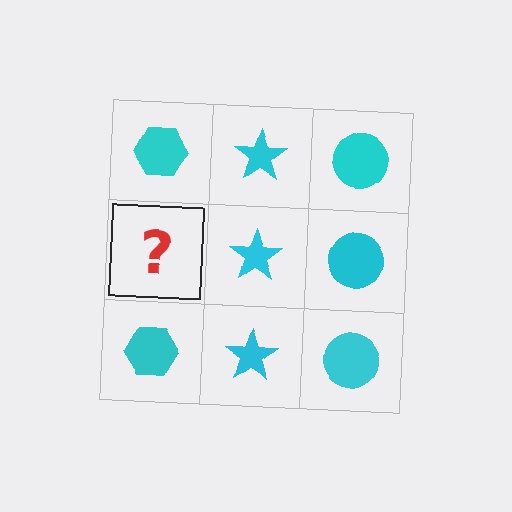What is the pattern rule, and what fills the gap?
The rule is that each column has a consistent shape. The gap should be filled with a cyan hexagon.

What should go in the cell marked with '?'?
The missing cell should contain a cyan hexagon.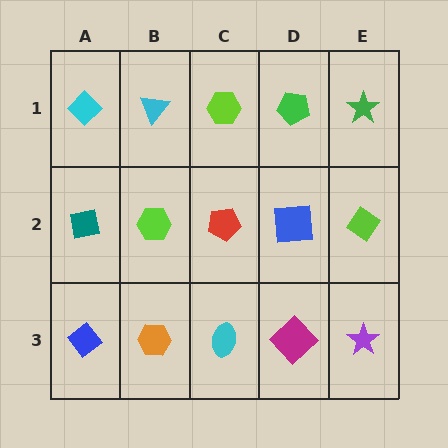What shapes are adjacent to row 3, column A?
A teal square (row 2, column A), an orange hexagon (row 3, column B).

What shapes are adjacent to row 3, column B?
A lime hexagon (row 2, column B), a blue diamond (row 3, column A), a cyan ellipse (row 3, column C).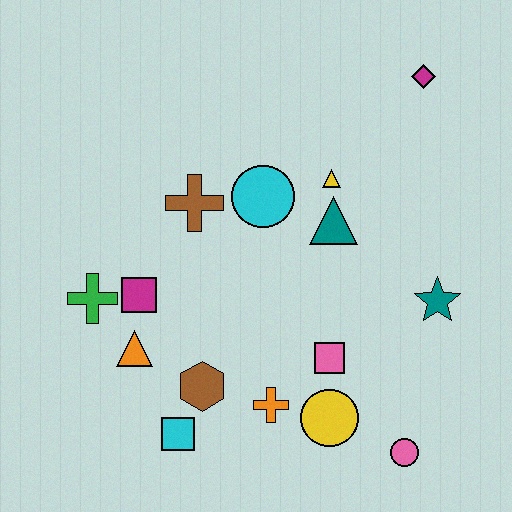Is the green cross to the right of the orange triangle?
No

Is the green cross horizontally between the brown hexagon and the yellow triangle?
No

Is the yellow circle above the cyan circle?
No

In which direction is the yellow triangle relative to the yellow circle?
The yellow triangle is above the yellow circle.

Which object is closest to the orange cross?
The yellow circle is closest to the orange cross.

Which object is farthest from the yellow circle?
The magenta diamond is farthest from the yellow circle.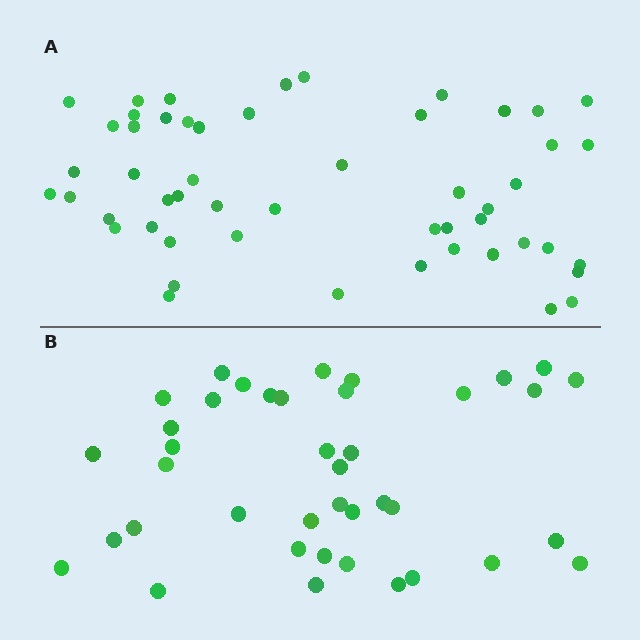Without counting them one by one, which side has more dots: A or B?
Region A (the top region) has more dots.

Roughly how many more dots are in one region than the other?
Region A has roughly 12 or so more dots than region B.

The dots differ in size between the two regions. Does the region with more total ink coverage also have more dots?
No. Region B has more total ink coverage because its dots are larger, but region A actually contains more individual dots. Total area can be misleading — the number of items is what matters here.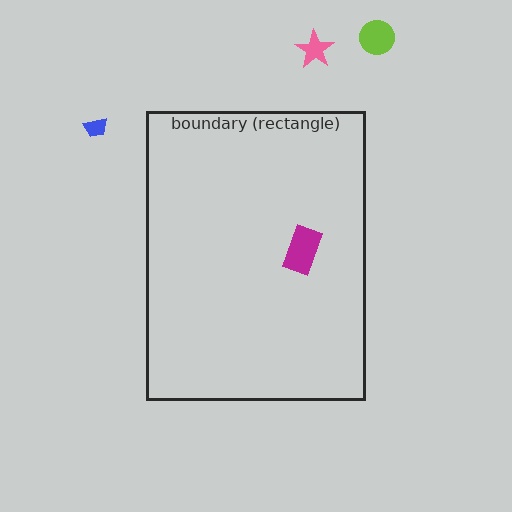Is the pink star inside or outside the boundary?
Outside.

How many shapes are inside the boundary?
1 inside, 3 outside.